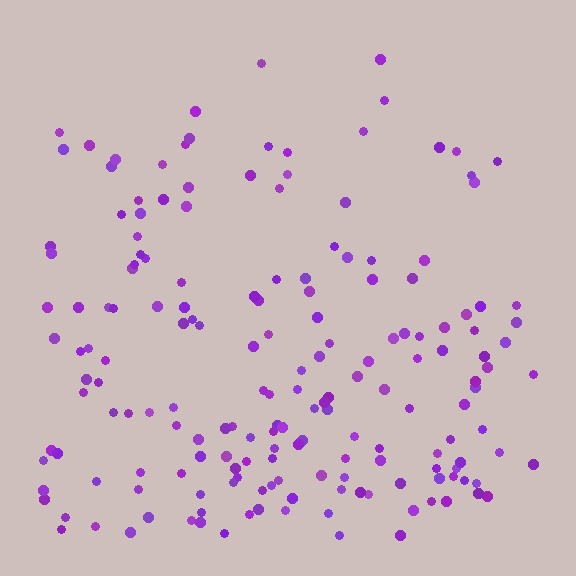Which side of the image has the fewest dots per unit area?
The top.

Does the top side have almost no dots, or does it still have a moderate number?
Still a moderate number, just noticeably fewer than the bottom.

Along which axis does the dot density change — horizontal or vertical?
Vertical.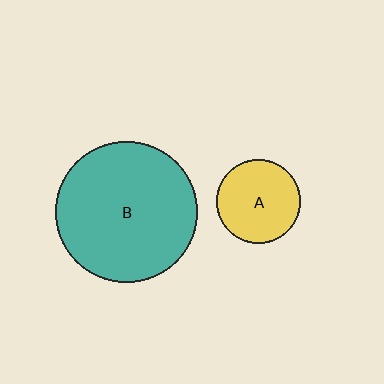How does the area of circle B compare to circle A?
Approximately 2.8 times.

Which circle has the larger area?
Circle B (teal).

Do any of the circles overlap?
No, none of the circles overlap.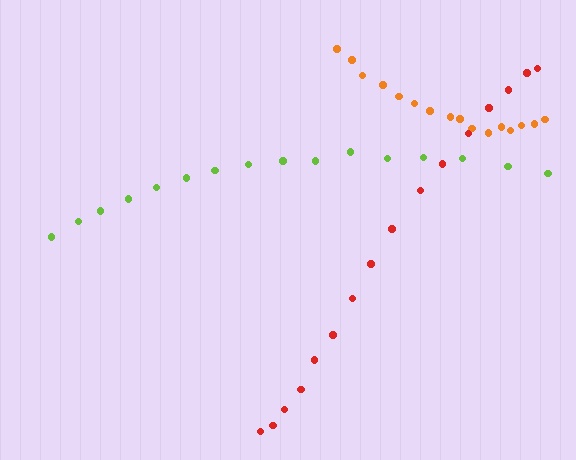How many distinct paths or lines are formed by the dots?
There are 3 distinct paths.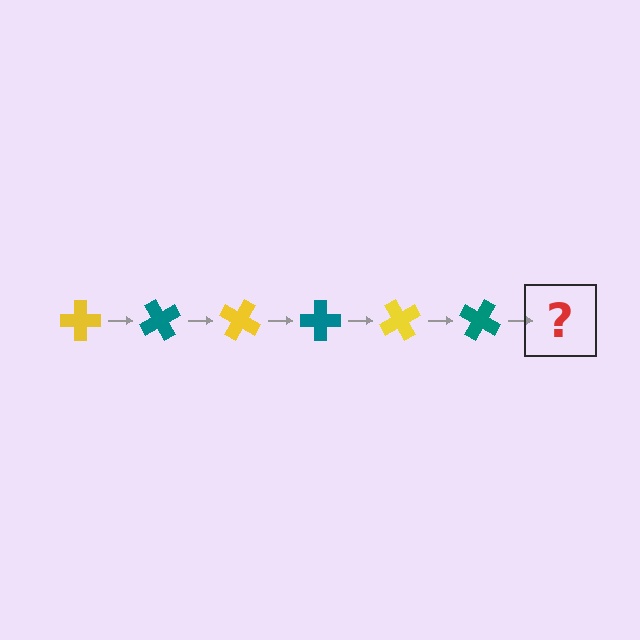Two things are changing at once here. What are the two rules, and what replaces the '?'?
The two rules are that it rotates 60 degrees each step and the color cycles through yellow and teal. The '?' should be a yellow cross, rotated 360 degrees from the start.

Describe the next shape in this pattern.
It should be a yellow cross, rotated 360 degrees from the start.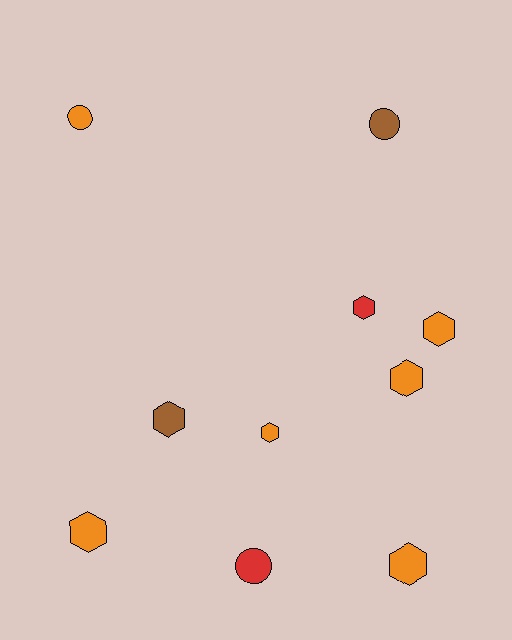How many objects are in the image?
There are 10 objects.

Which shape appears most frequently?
Hexagon, with 7 objects.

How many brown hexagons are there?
There is 1 brown hexagon.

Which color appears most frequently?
Orange, with 6 objects.